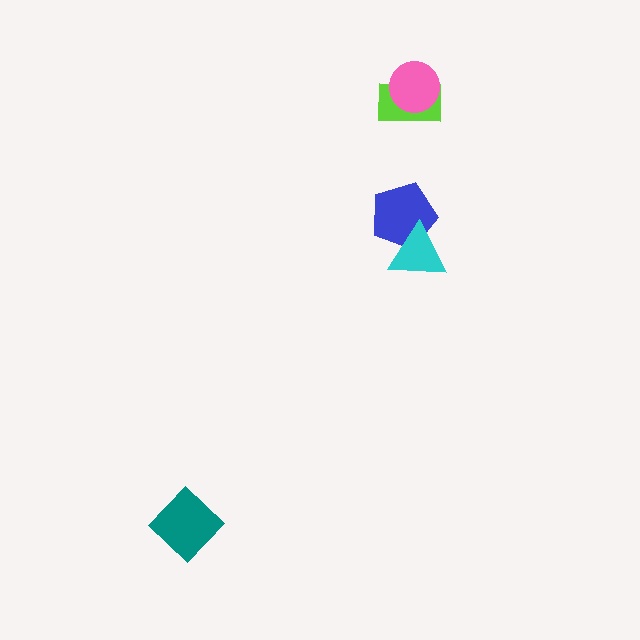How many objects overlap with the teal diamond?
0 objects overlap with the teal diamond.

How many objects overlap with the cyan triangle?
1 object overlaps with the cyan triangle.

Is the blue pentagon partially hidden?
Yes, it is partially covered by another shape.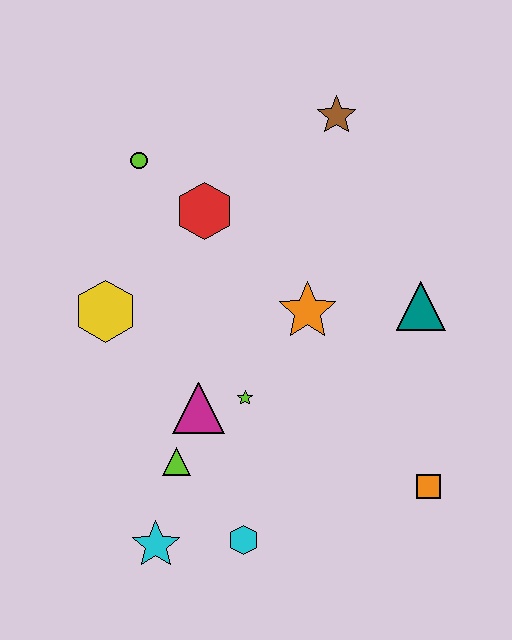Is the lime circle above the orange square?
Yes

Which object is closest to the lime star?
The magenta triangle is closest to the lime star.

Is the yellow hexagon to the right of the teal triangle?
No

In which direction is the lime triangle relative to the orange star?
The lime triangle is below the orange star.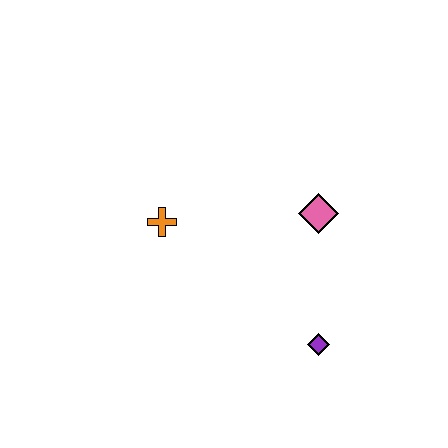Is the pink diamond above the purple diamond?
Yes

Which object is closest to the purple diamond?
The pink diamond is closest to the purple diamond.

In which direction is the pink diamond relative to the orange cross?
The pink diamond is to the right of the orange cross.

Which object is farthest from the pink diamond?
The orange cross is farthest from the pink diamond.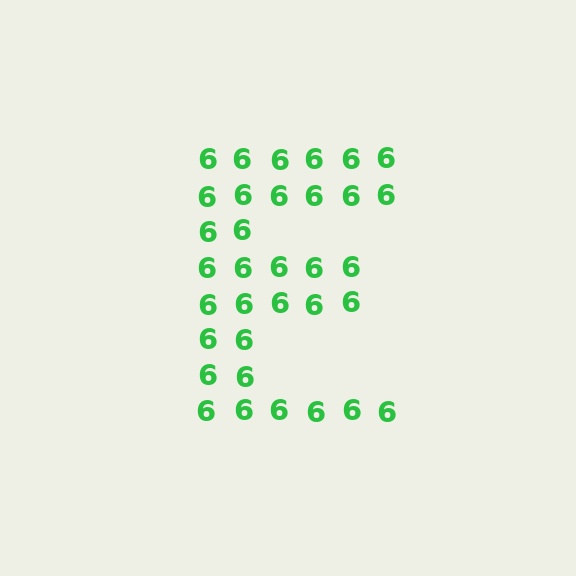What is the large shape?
The large shape is the letter E.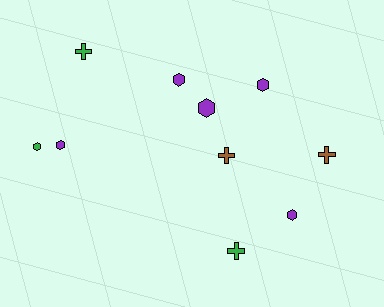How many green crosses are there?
There are 2 green crosses.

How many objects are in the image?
There are 10 objects.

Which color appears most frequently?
Purple, with 5 objects.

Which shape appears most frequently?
Hexagon, with 6 objects.